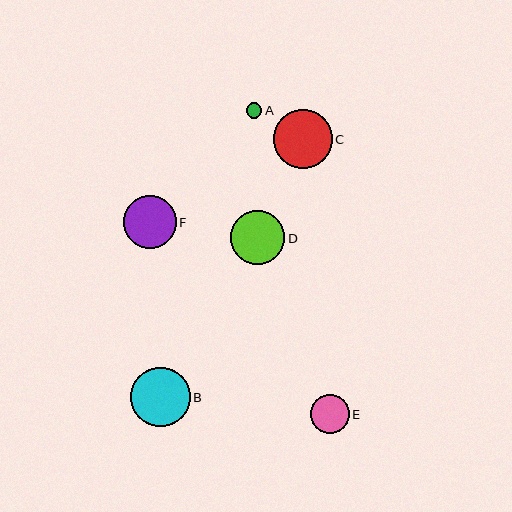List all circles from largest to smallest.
From largest to smallest: B, C, D, F, E, A.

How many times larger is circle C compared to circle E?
Circle C is approximately 1.5 times the size of circle E.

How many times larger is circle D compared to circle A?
Circle D is approximately 3.5 times the size of circle A.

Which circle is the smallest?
Circle A is the smallest with a size of approximately 16 pixels.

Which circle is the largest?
Circle B is the largest with a size of approximately 60 pixels.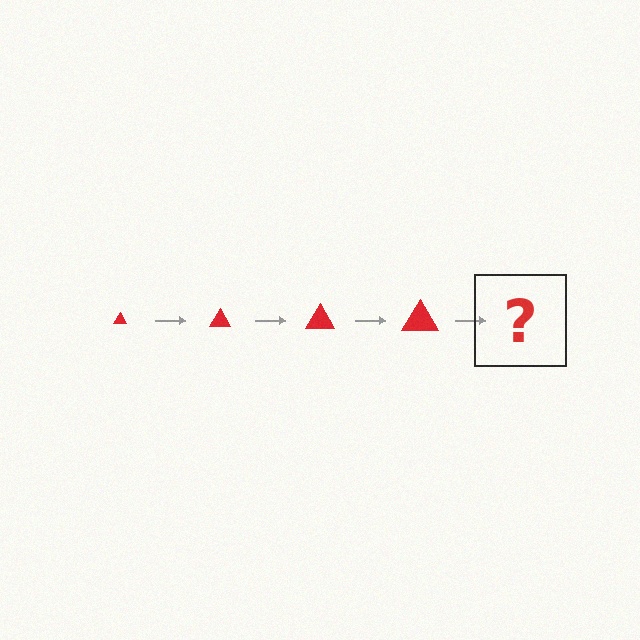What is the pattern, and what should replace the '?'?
The pattern is that the triangle gets progressively larger each step. The '?' should be a red triangle, larger than the previous one.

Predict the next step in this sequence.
The next step is a red triangle, larger than the previous one.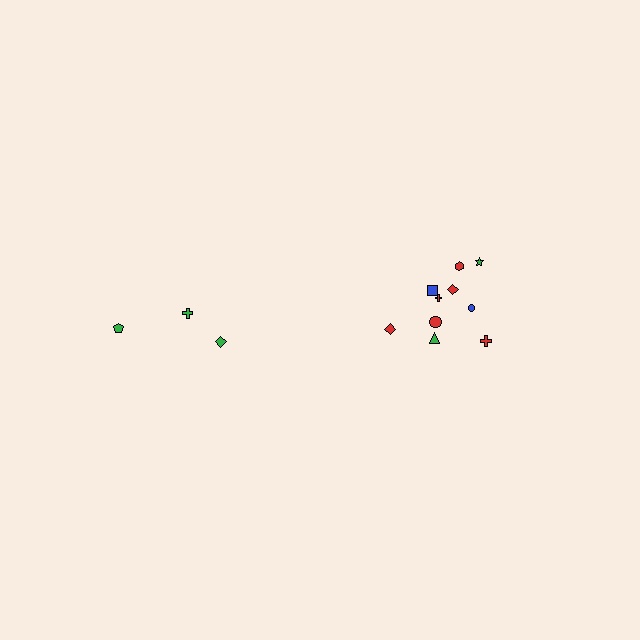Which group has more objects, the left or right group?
The right group.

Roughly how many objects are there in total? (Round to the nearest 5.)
Roughly 15 objects in total.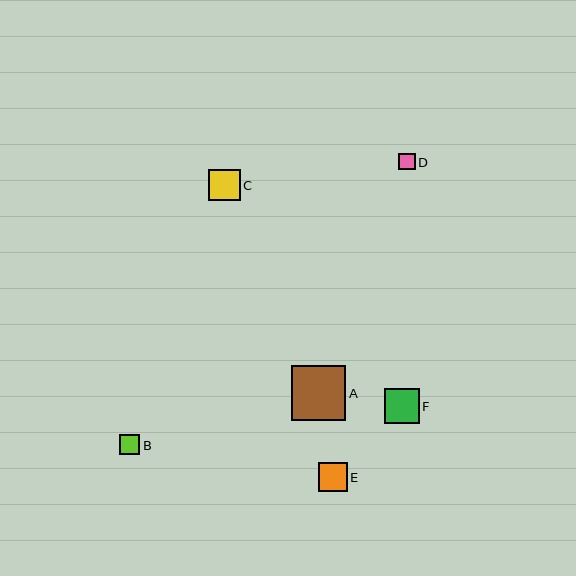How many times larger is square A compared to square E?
Square A is approximately 1.9 times the size of square E.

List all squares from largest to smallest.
From largest to smallest: A, F, C, E, B, D.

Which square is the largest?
Square A is the largest with a size of approximately 55 pixels.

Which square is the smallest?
Square D is the smallest with a size of approximately 16 pixels.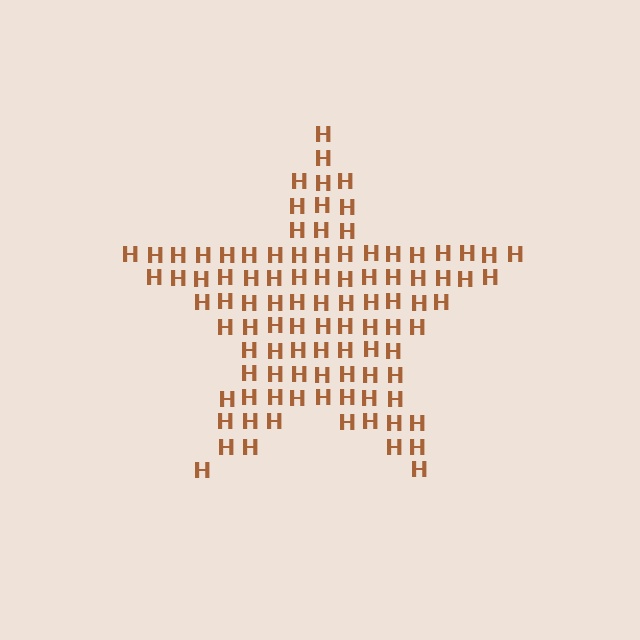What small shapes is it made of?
It is made of small letter H's.